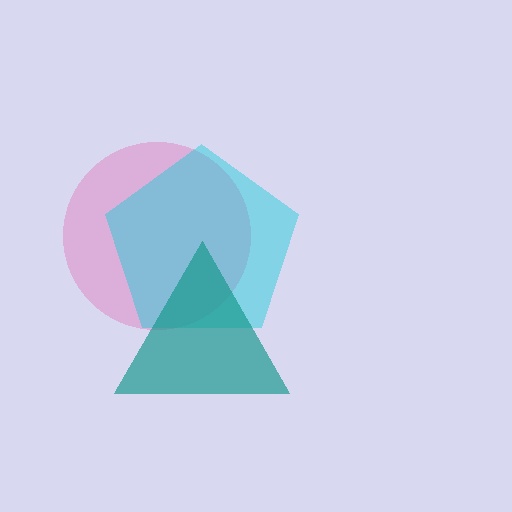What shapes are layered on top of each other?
The layered shapes are: a pink circle, a cyan pentagon, a teal triangle.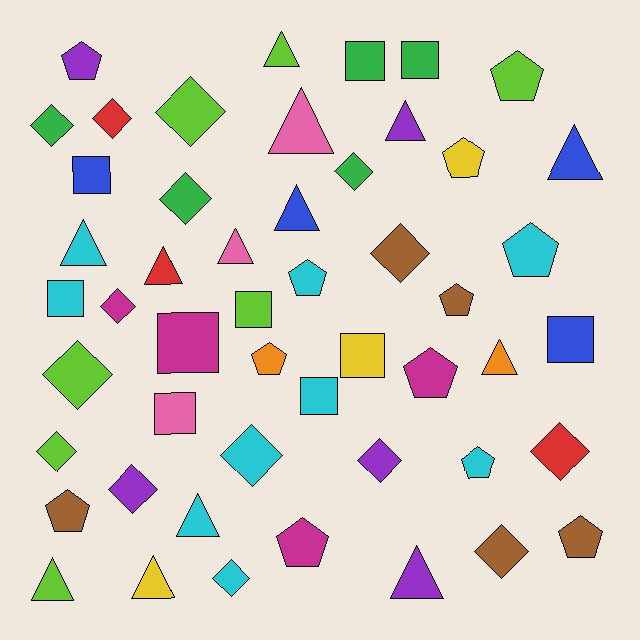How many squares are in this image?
There are 10 squares.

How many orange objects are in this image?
There are 2 orange objects.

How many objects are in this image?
There are 50 objects.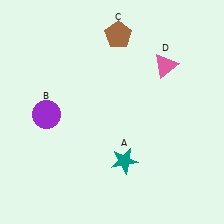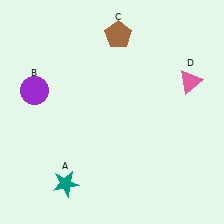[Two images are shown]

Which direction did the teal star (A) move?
The teal star (A) moved left.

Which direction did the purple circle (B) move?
The purple circle (B) moved up.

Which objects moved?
The objects that moved are: the teal star (A), the purple circle (B), the pink triangle (D).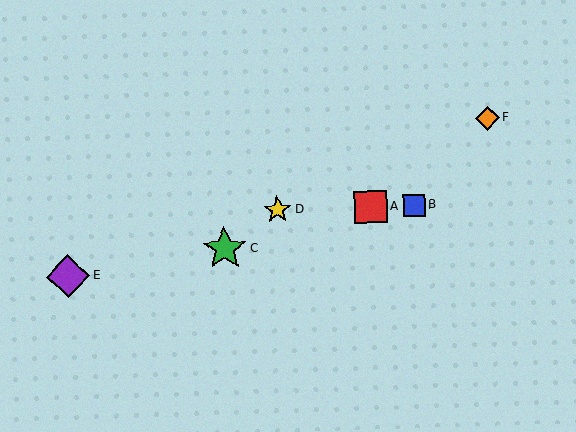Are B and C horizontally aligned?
No, B is at y≈205 and C is at y≈249.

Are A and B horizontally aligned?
Yes, both are at y≈207.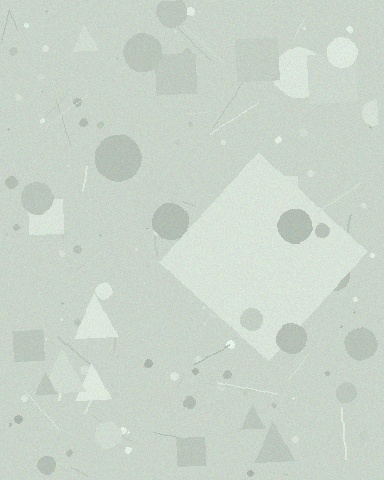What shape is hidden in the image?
A diamond is hidden in the image.